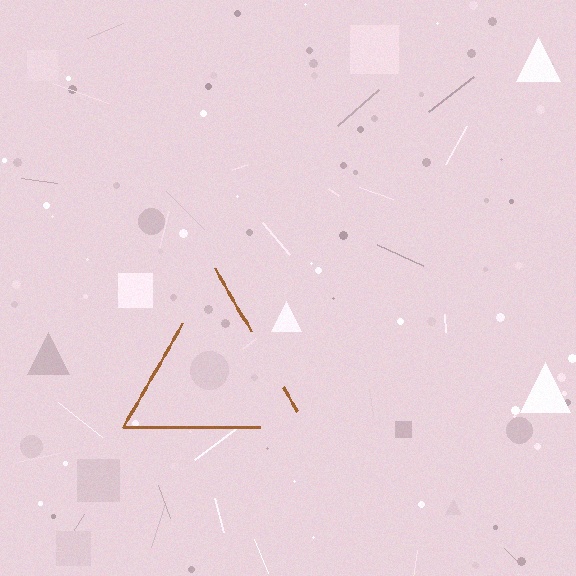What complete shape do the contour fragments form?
The contour fragments form a triangle.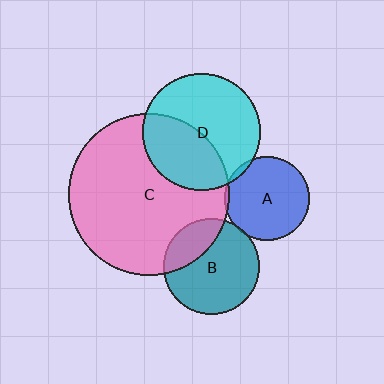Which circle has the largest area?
Circle C (pink).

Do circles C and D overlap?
Yes.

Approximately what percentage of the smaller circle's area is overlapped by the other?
Approximately 40%.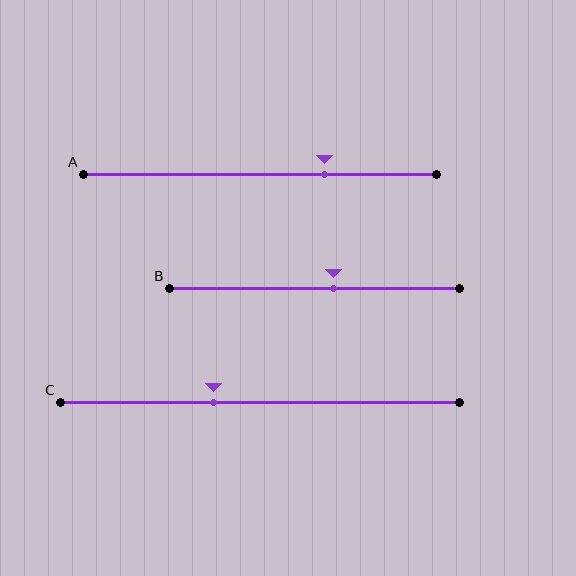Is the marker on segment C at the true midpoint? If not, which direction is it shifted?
No, the marker on segment C is shifted to the left by about 12% of the segment length.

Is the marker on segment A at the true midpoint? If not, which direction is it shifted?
No, the marker on segment A is shifted to the right by about 18% of the segment length.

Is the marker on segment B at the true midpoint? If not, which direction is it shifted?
No, the marker on segment B is shifted to the right by about 7% of the segment length.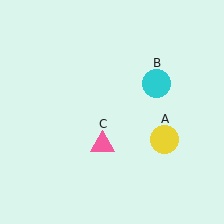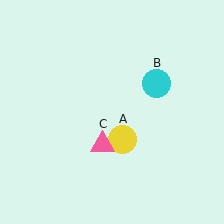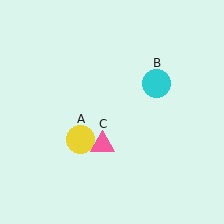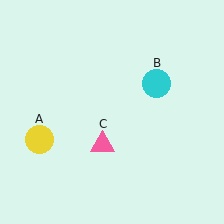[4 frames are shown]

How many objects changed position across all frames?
1 object changed position: yellow circle (object A).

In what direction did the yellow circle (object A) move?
The yellow circle (object A) moved left.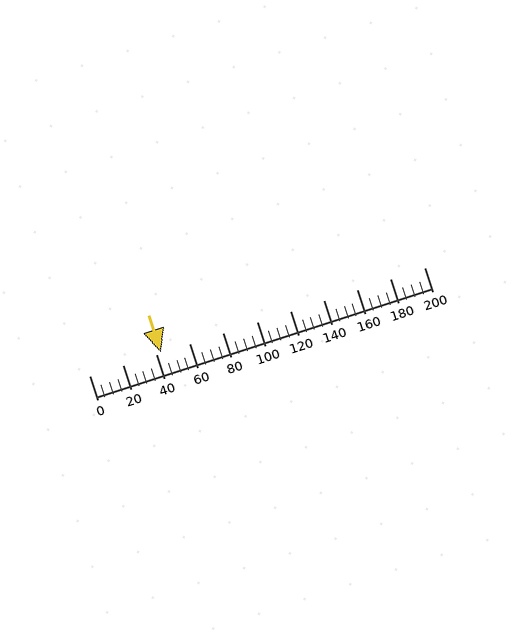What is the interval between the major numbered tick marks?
The major tick marks are spaced 20 units apart.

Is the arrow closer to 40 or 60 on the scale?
The arrow is closer to 40.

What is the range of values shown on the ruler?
The ruler shows values from 0 to 200.